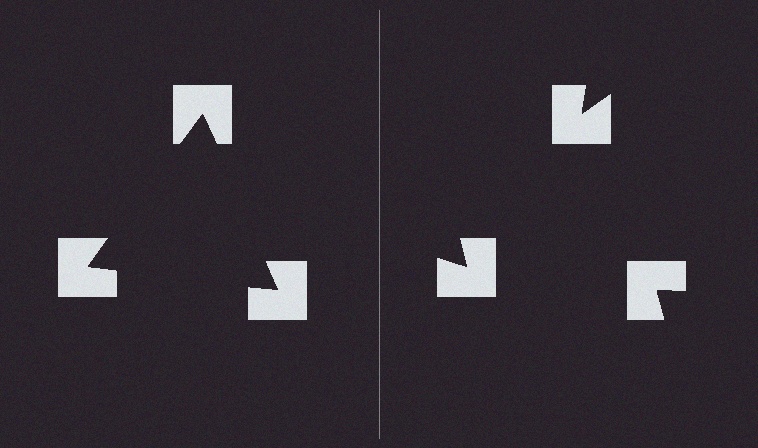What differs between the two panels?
The notched squares are positioned identically on both sides; only the wedge orientations differ. On the left they align to a triangle; on the right they are misaligned.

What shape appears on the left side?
An illusory triangle.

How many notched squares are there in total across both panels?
6 — 3 on each side.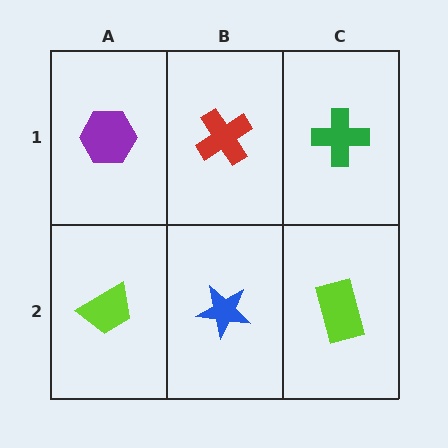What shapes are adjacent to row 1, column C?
A lime rectangle (row 2, column C), a red cross (row 1, column B).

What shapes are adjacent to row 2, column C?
A green cross (row 1, column C), a blue star (row 2, column B).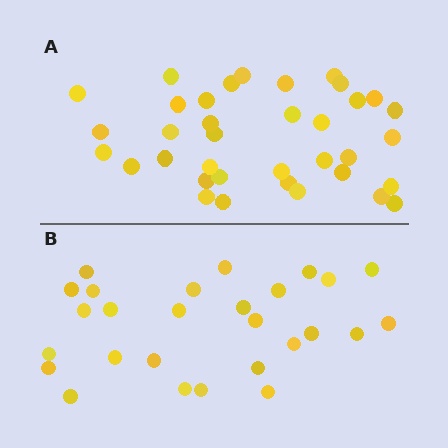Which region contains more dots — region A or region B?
Region A (the top region) has more dots.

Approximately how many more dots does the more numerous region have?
Region A has roughly 8 or so more dots than region B.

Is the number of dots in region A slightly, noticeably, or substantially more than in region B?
Region A has noticeably more, but not dramatically so. The ratio is roughly 1.3 to 1.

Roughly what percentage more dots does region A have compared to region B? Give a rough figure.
About 35% more.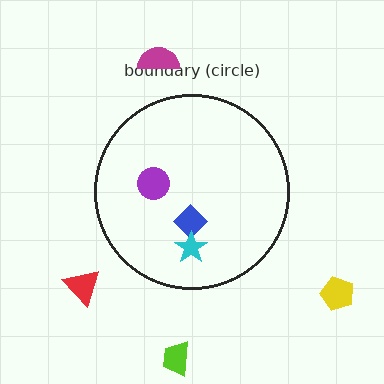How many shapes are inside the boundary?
3 inside, 4 outside.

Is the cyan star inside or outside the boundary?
Inside.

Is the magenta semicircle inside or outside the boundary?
Outside.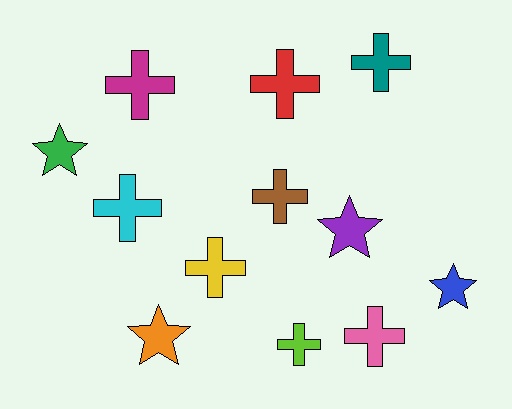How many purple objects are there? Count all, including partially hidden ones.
There is 1 purple object.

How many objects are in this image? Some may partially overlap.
There are 12 objects.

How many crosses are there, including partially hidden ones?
There are 8 crosses.